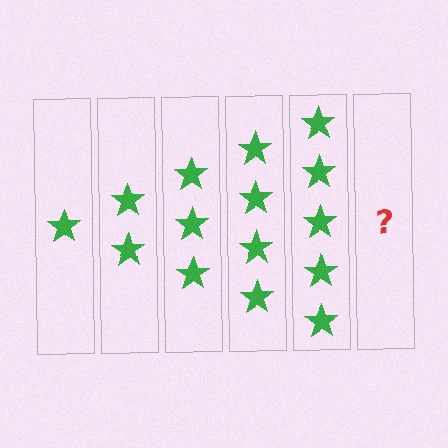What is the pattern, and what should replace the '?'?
The pattern is that each step adds one more star. The '?' should be 6 stars.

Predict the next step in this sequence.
The next step is 6 stars.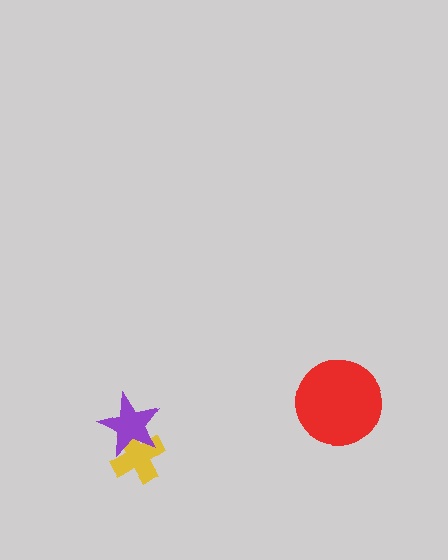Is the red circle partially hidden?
No, no other shape covers it.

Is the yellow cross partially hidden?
Yes, it is partially covered by another shape.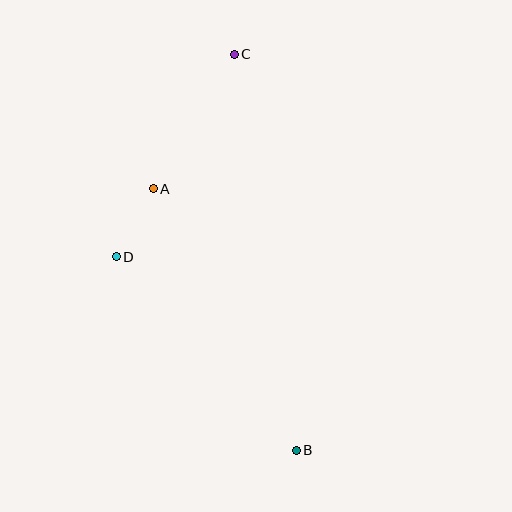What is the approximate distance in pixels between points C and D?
The distance between C and D is approximately 234 pixels.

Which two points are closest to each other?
Points A and D are closest to each other.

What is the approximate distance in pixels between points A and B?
The distance between A and B is approximately 298 pixels.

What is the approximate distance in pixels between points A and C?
The distance between A and C is approximately 157 pixels.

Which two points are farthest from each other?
Points B and C are farthest from each other.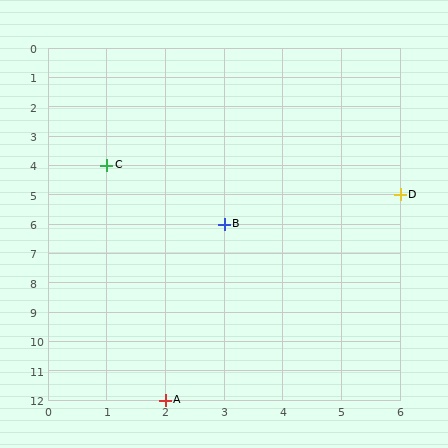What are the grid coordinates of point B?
Point B is at grid coordinates (3, 6).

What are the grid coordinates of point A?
Point A is at grid coordinates (2, 12).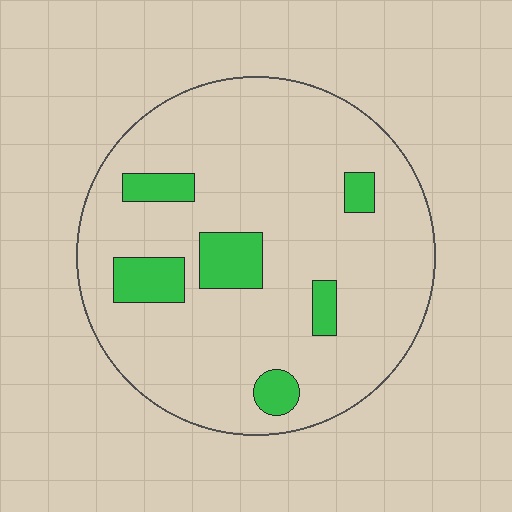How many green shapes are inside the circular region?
6.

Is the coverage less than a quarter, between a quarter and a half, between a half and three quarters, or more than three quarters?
Less than a quarter.